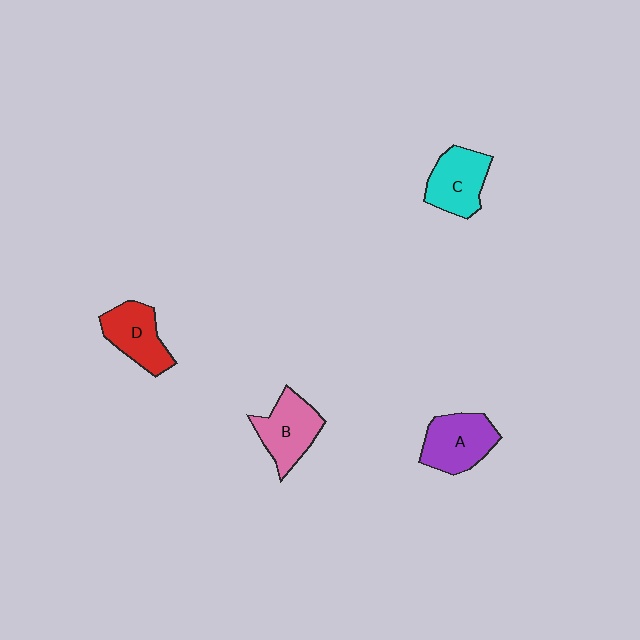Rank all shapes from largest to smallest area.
From largest to smallest: A (purple), B (pink), C (cyan), D (red).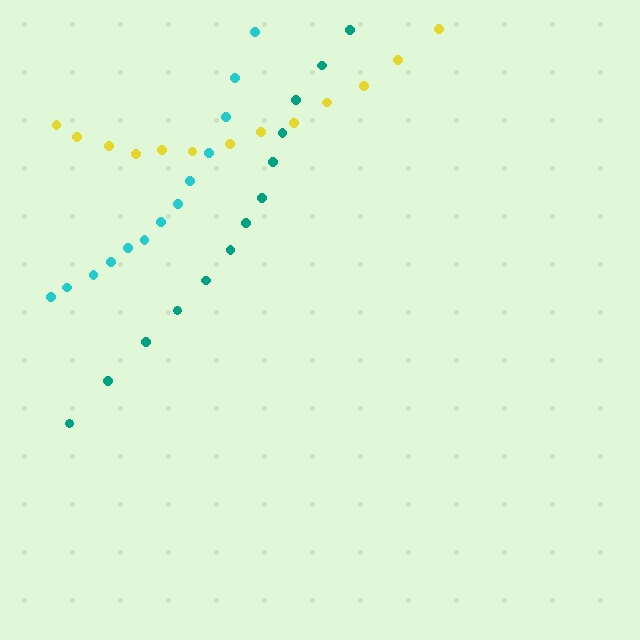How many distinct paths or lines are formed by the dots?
There are 3 distinct paths.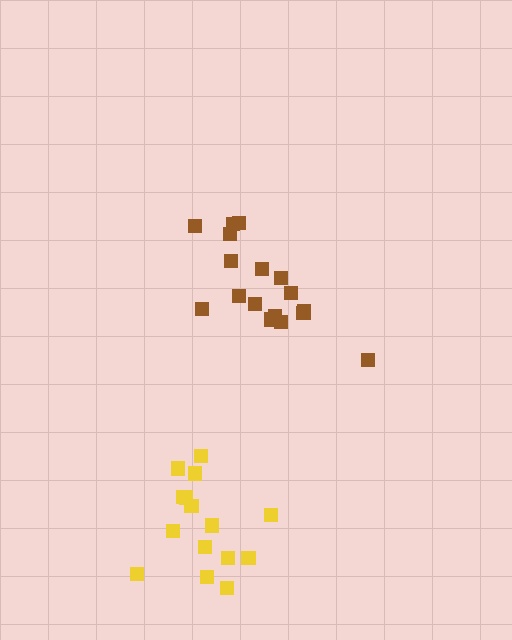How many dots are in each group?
Group 1: 17 dots, Group 2: 15 dots (32 total).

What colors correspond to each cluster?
The clusters are colored: brown, yellow.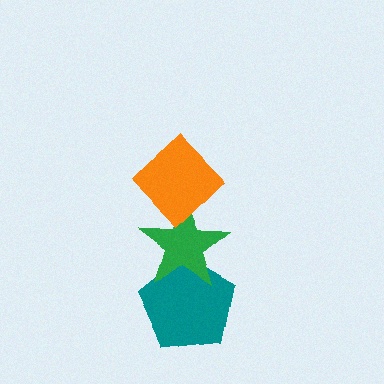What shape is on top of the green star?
The orange diamond is on top of the green star.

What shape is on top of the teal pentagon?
The green star is on top of the teal pentagon.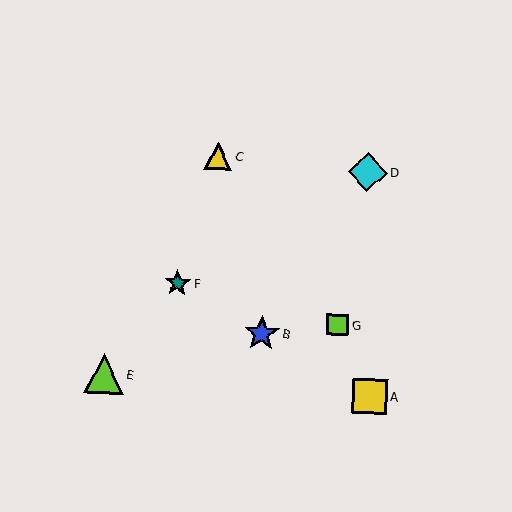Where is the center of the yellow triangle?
The center of the yellow triangle is at (218, 156).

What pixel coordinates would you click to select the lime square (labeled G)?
Click at (338, 325) to select the lime square G.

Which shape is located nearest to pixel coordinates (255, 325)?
The blue star (labeled B) at (262, 334) is nearest to that location.